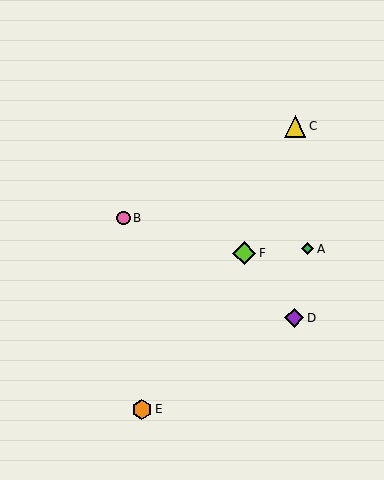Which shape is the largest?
The lime diamond (labeled F) is the largest.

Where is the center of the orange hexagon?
The center of the orange hexagon is at (142, 409).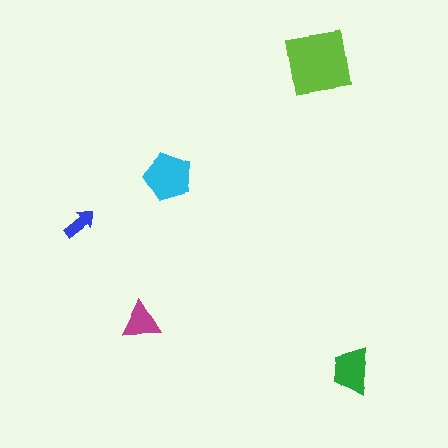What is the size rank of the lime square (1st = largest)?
1st.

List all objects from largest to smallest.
The lime square, the cyan pentagon, the green trapezoid, the magenta triangle, the blue arrow.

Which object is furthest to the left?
The blue arrow is leftmost.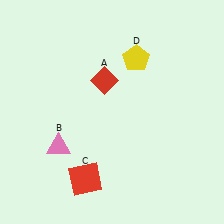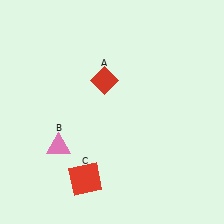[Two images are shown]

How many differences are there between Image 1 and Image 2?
There is 1 difference between the two images.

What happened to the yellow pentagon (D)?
The yellow pentagon (D) was removed in Image 2. It was in the top-right area of Image 1.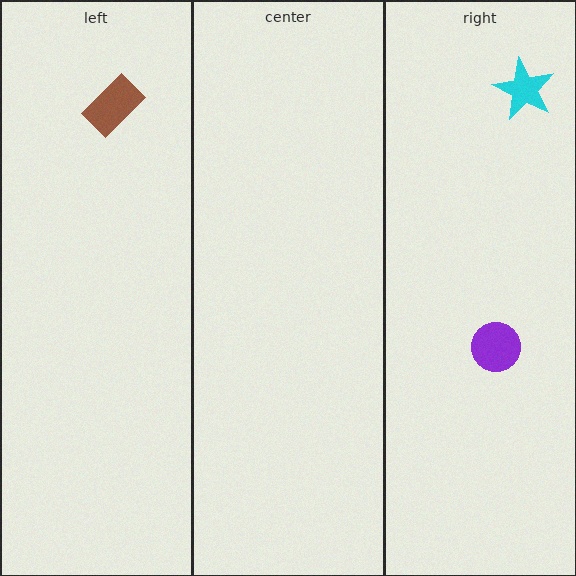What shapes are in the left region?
The brown rectangle.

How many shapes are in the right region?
2.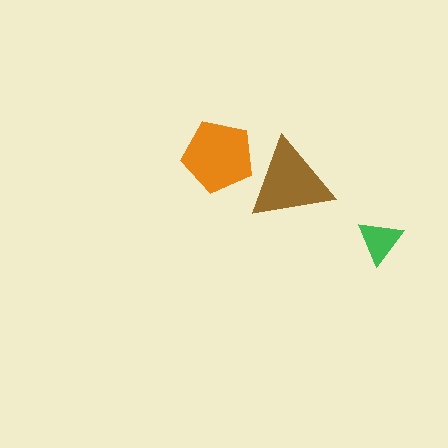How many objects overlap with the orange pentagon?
1 object overlaps with the orange pentagon.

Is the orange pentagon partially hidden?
Yes, it is partially covered by another shape.